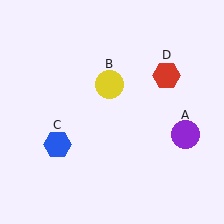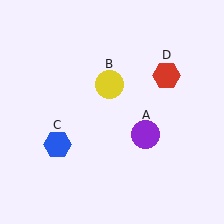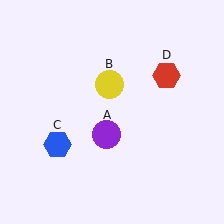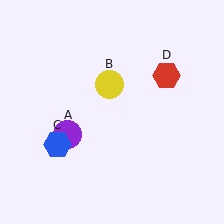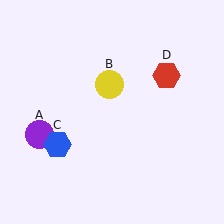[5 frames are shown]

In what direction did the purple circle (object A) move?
The purple circle (object A) moved left.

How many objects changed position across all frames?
1 object changed position: purple circle (object A).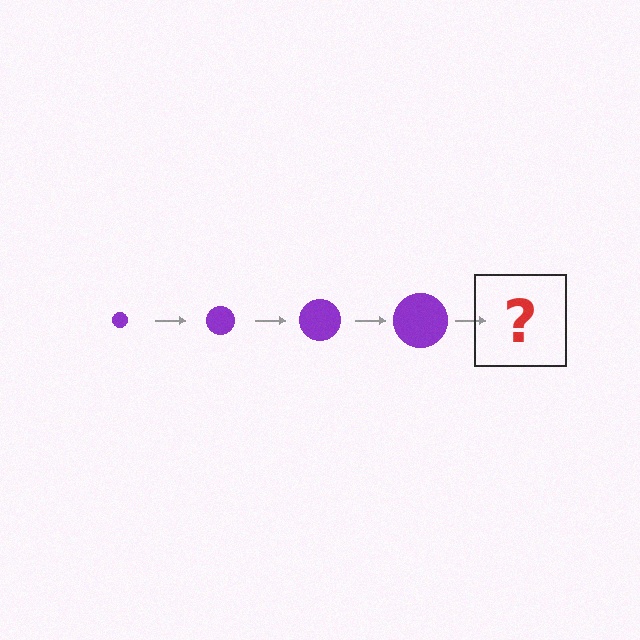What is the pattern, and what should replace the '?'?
The pattern is that the circle gets progressively larger each step. The '?' should be a purple circle, larger than the previous one.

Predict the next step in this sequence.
The next step is a purple circle, larger than the previous one.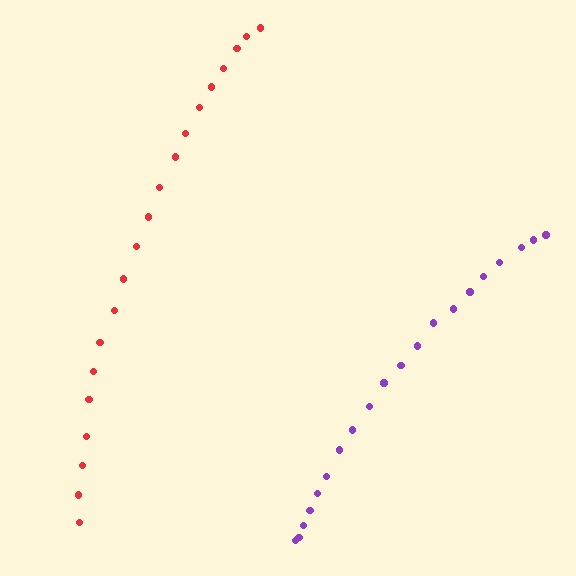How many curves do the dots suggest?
There are 2 distinct paths.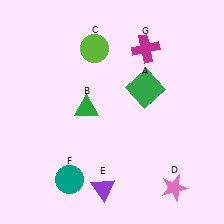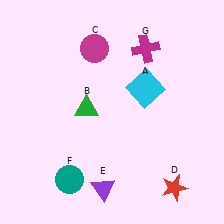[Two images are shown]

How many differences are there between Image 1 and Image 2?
There are 3 differences between the two images.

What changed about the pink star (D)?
In Image 1, D is pink. In Image 2, it changed to red.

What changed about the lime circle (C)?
In Image 1, C is lime. In Image 2, it changed to magenta.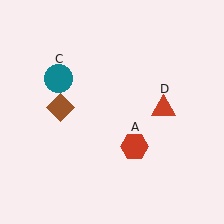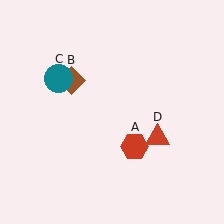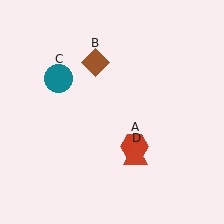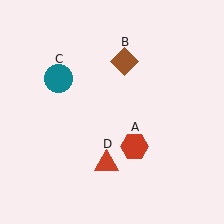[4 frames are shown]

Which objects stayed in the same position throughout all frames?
Red hexagon (object A) and teal circle (object C) remained stationary.